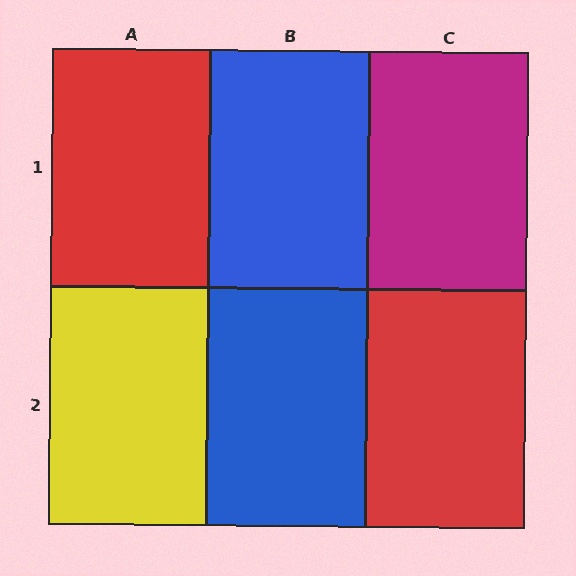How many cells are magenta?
1 cell is magenta.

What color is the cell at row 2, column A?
Yellow.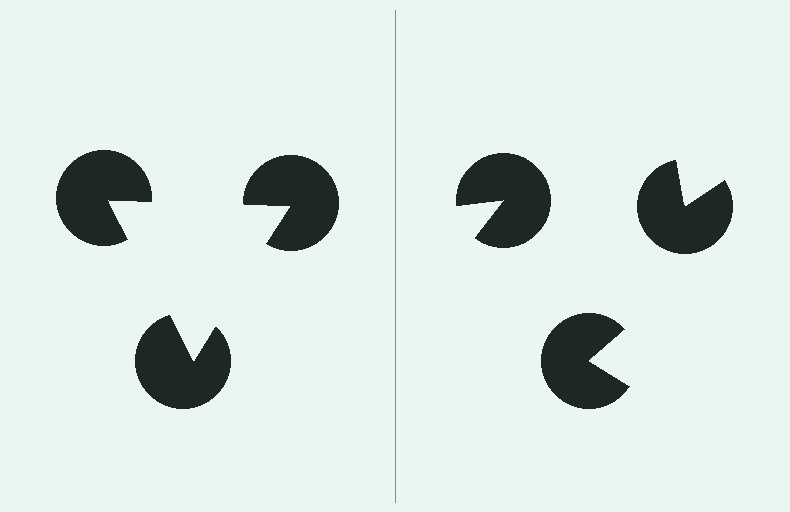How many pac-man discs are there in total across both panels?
6 — 3 on each side.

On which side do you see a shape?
An illusory triangle appears on the left side. On the right side the wedge cuts are rotated, so no coherent shape forms.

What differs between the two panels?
The pac-man discs are positioned identically on both sides; only the wedge orientations differ. On the left they align to a triangle; on the right they are misaligned.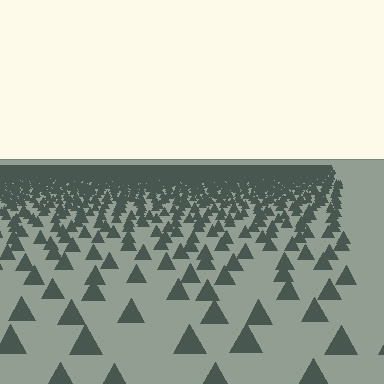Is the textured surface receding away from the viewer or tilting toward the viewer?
The surface is receding away from the viewer. Texture elements get smaller and denser toward the top.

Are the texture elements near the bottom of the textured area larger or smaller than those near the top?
Larger. Near the bottom, elements are closer to the viewer and appear at a bigger on-screen size.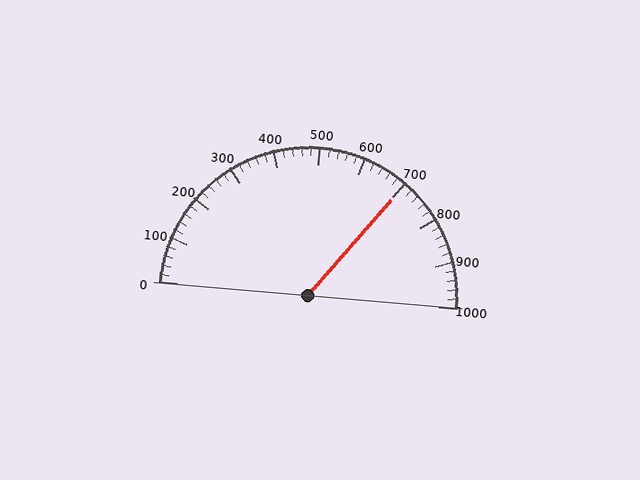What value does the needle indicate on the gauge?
The needle indicates approximately 700.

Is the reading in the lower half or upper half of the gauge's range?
The reading is in the upper half of the range (0 to 1000).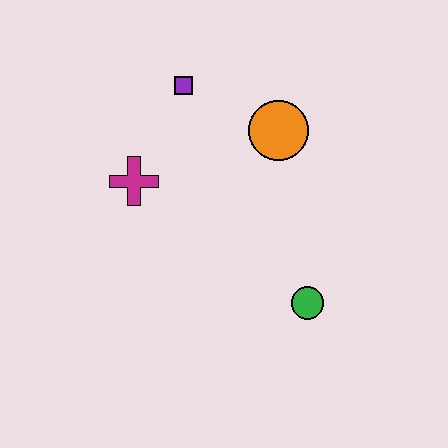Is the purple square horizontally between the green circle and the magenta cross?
Yes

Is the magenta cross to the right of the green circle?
No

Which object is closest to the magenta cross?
The purple square is closest to the magenta cross.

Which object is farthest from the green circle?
The purple square is farthest from the green circle.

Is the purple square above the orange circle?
Yes